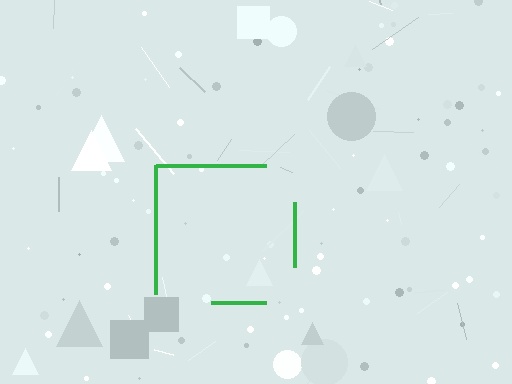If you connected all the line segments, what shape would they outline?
They would outline a square.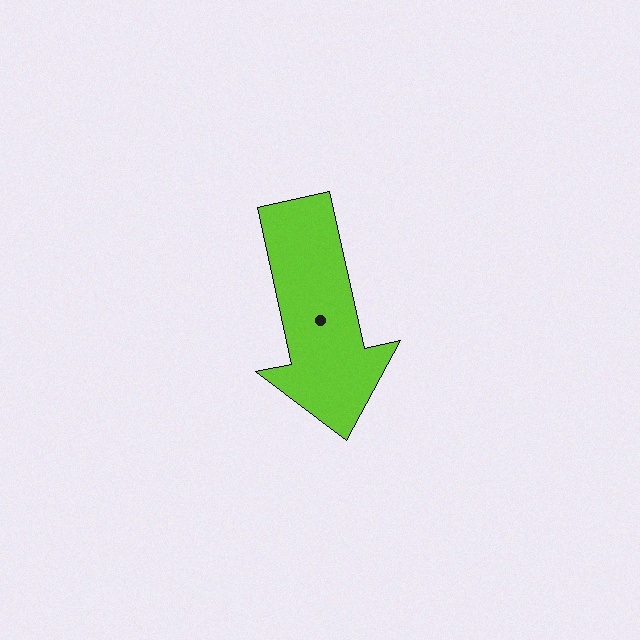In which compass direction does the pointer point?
South.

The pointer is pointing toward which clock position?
Roughly 6 o'clock.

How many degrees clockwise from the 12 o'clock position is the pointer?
Approximately 168 degrees.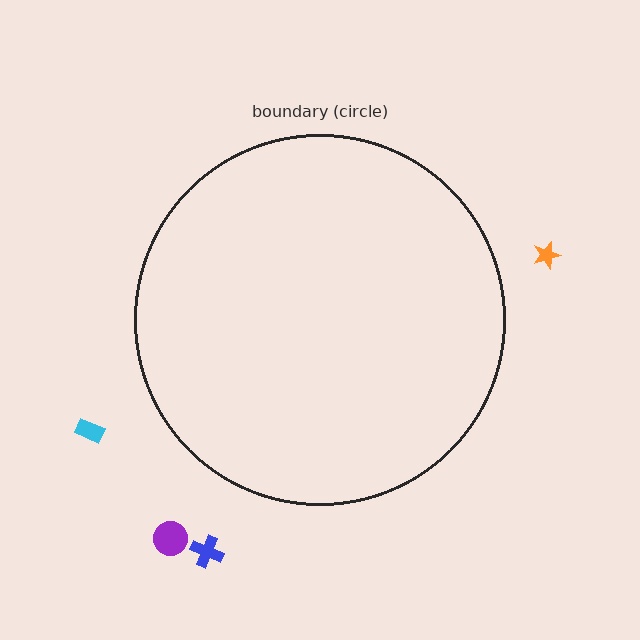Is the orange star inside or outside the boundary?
Outside.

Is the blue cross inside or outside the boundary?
Outside.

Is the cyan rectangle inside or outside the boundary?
Outside.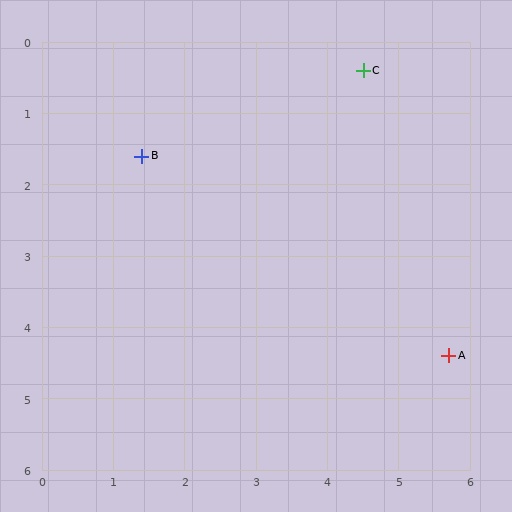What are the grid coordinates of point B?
Point B is at approximately (1.4, 1.6).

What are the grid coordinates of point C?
Point C is at approximately (4.5, 0.4).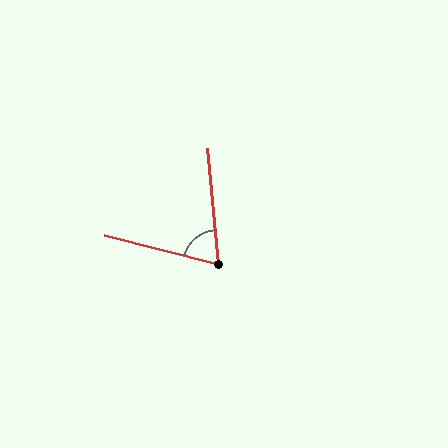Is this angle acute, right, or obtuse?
It is acute.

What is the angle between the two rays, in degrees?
Approximately 70 degrees.